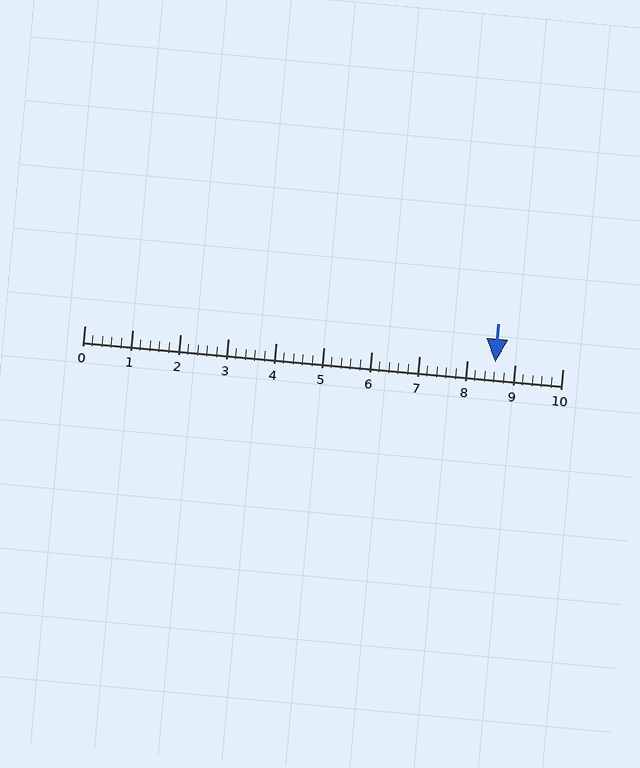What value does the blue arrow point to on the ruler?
The blue arrow points to approximately 8.6.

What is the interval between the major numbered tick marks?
The major tick marks are spaced 1 units apart.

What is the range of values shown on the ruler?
The ruler shows values from 0 to 10.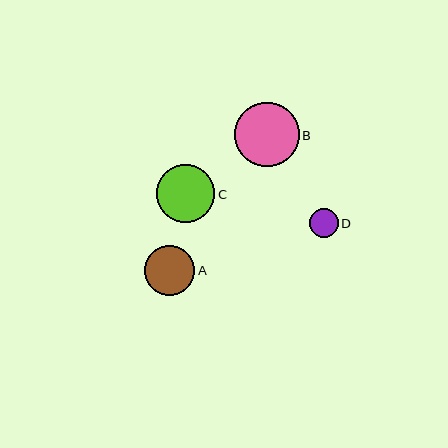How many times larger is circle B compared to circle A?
Circle B is approximately 1.3 times the size of circle A.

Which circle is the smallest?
Circle D is the smallest with a size of approximately 29 pixels.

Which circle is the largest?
Circle B is the largest with a size of approximately 64 pixels.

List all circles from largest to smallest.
From largest to smallest: B, C, A, D.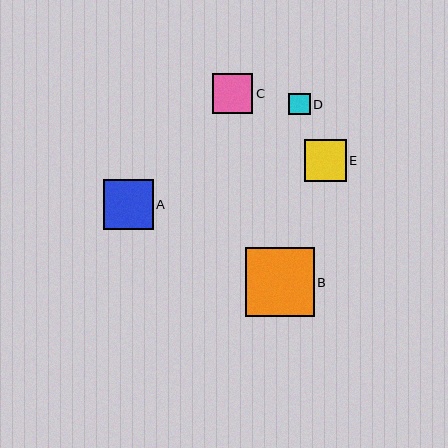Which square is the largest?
Square B is the largest with a size of approximately 68 pixels.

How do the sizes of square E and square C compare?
Square E and square C are approximately the same size.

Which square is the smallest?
Square D is the smallest with a size of approximately 21 pixels.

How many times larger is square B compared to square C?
Square B is approximately 1.7 times the size of square C.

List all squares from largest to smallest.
From largest to smallest: B, A, E, C, D.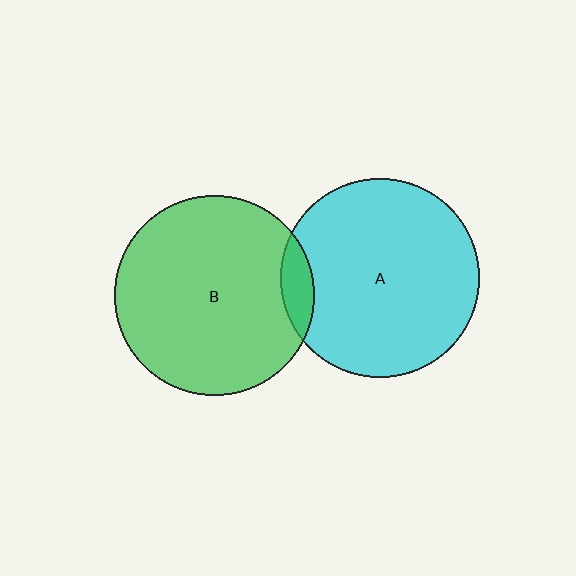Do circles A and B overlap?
Yes.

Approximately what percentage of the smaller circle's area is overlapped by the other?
Approximately 10%.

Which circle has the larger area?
Circle B (green).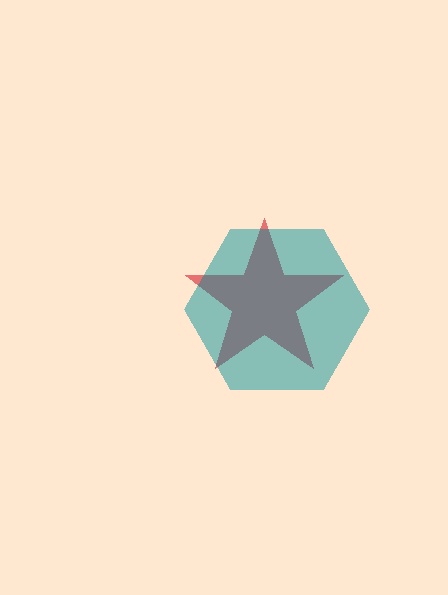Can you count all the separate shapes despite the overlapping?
Yes, there are 2 separate shapes.